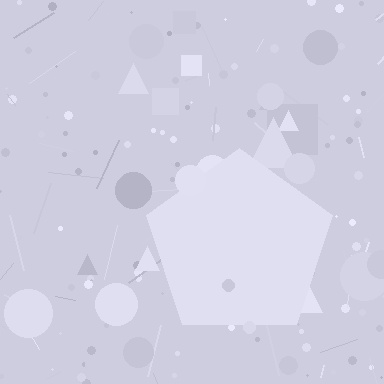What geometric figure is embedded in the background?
A pentagon is embedded in the background.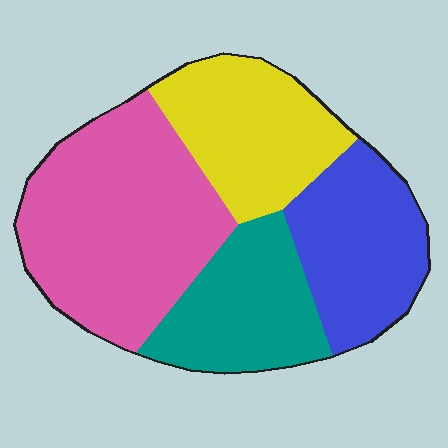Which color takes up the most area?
Pink, at roughly 35%.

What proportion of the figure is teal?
Teal takes up about one fifth (1/5) of the figure.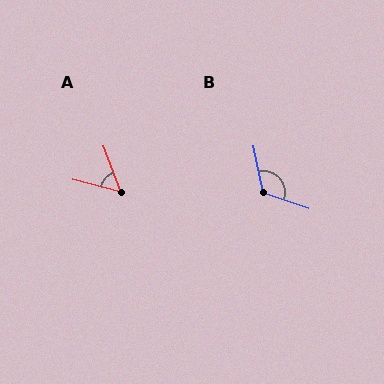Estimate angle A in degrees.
Approximately 56 degrees.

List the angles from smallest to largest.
A (56°), B (121°).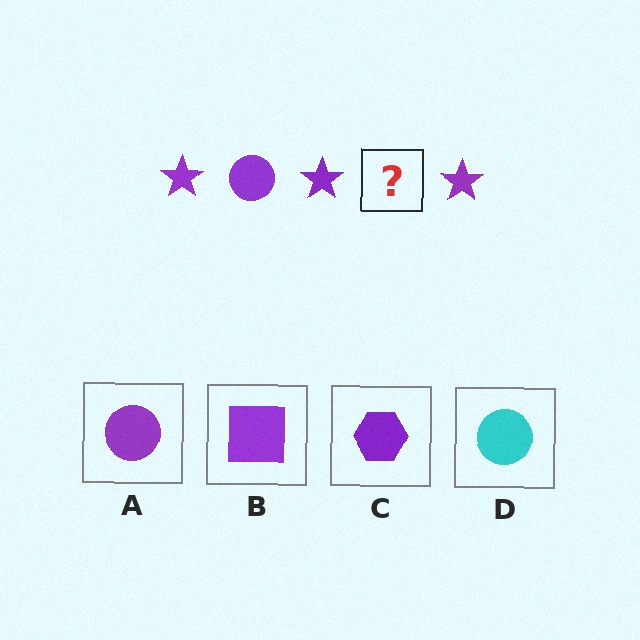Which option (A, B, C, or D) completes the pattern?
A.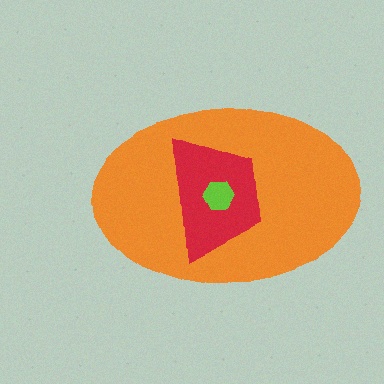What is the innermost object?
The lime hexagon.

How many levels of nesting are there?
3.